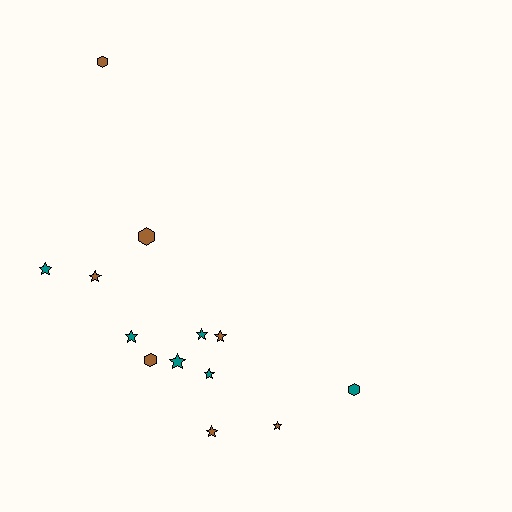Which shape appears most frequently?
Star, with 9 objects.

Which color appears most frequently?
Brown, with 7 objects.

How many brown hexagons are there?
There are 3 brown hexagons.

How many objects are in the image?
There are 13 objects.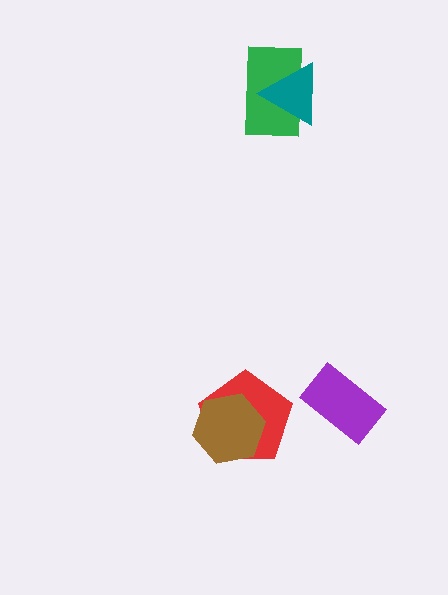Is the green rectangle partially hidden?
Yes, it is partially covered by another shape.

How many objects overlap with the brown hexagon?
1 object overlaps with the brown hexagon.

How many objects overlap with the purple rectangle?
0 objects overlap with the purple rectangle.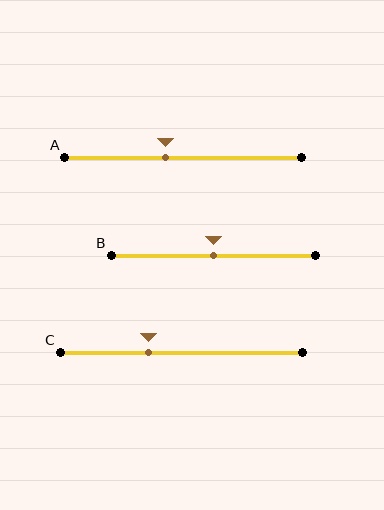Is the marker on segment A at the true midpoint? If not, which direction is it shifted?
No, the marker on segment A is shifted to the left by about 7% of the segment length.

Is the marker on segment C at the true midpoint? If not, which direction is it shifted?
No, the marker on segment C is shifted to the left by about 13% of the segment length.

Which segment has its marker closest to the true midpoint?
Segment B has its marker closest to the true midpoint.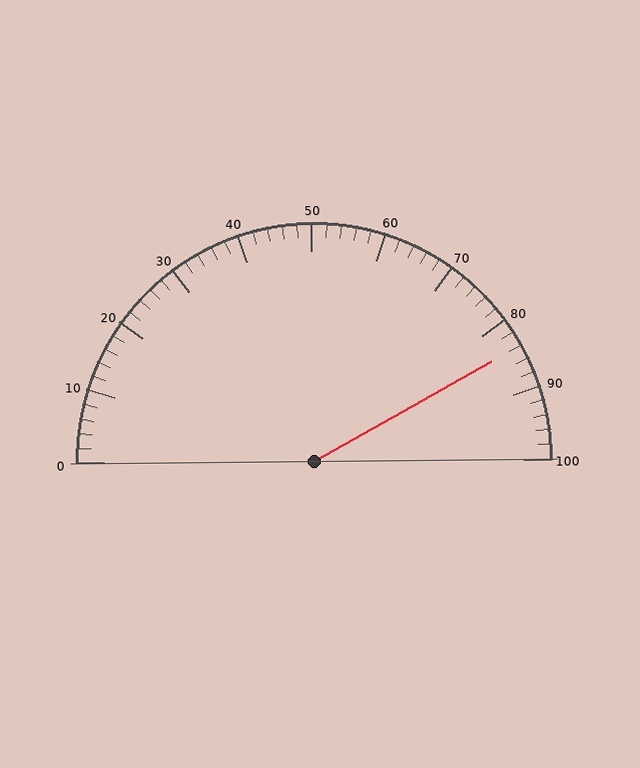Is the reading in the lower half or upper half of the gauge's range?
The reading is in the upper half of the range (0 to 100).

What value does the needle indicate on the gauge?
The needle indicates approximately 84.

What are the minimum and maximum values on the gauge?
The gauge ranges from 0 to 100.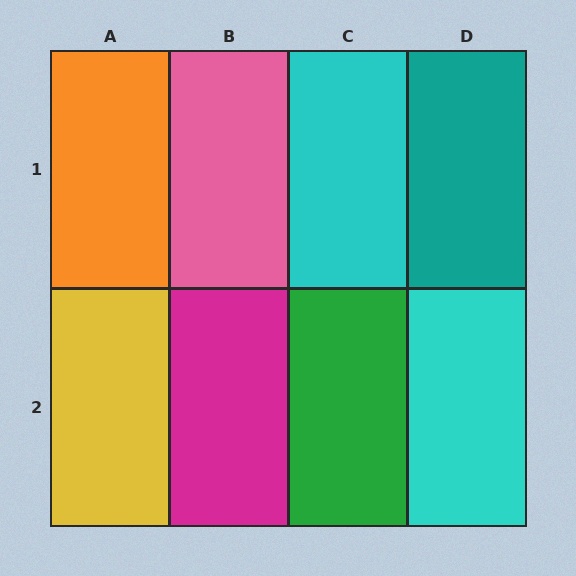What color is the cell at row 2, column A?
Yellow.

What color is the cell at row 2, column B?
Magenta.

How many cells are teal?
1 cell is teal.